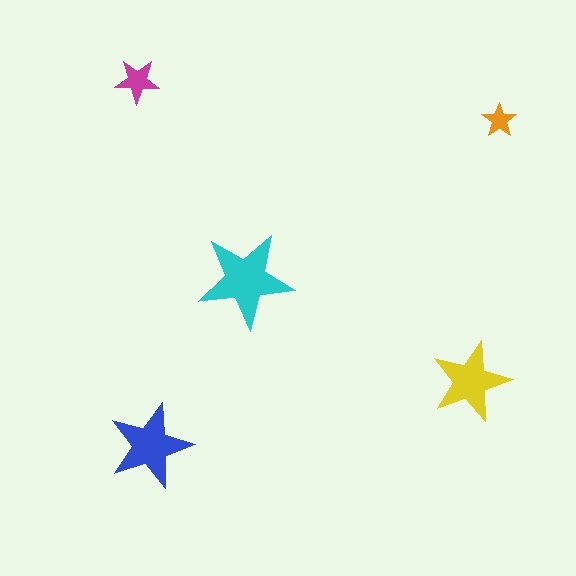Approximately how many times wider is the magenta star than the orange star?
About 1.5 times wider.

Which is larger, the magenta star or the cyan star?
The cyan one.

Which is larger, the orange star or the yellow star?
The yellow one.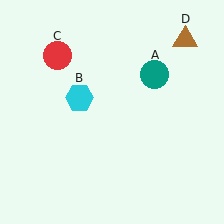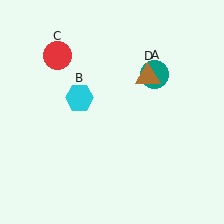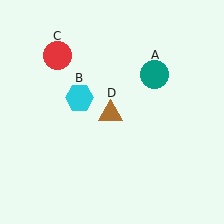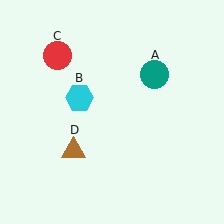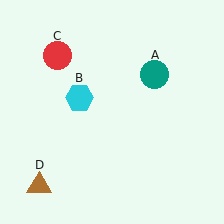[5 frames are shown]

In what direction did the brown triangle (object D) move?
The brown triangle (object D) moved down and to the left.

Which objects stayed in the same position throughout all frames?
Teal circle (object A) and cyan hexagon (object B) and red circle (object C) remained stationary.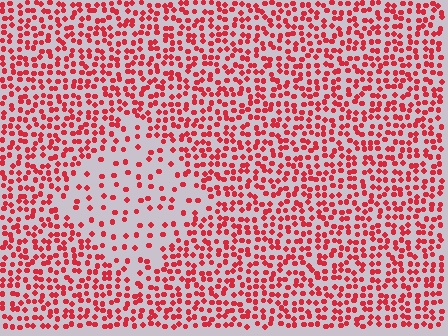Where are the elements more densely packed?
The elements are more densely packed outside the diamond boundary.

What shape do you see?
I see a diamond.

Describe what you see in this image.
The image contains small red elements arranged at two different densities. A diamond-shaped region is visible where the elements are less densely packed than the surrounding area.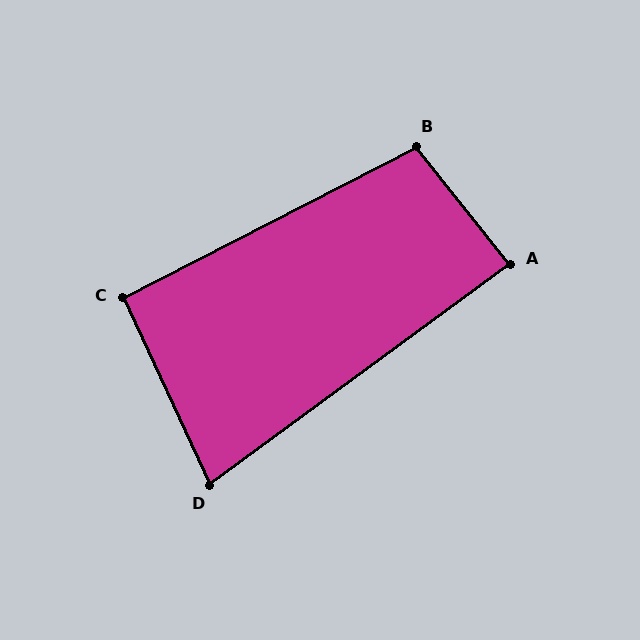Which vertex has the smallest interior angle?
D, at approximately 79 degrees.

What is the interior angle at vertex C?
Approximately 92 degrees (approximately right).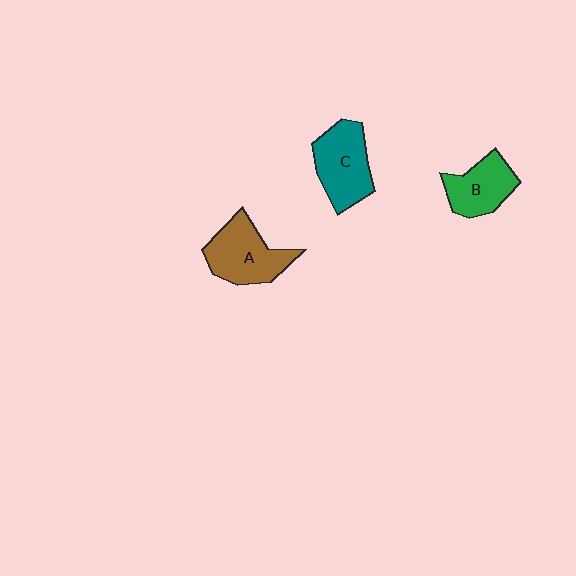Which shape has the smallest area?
Shape B (green).